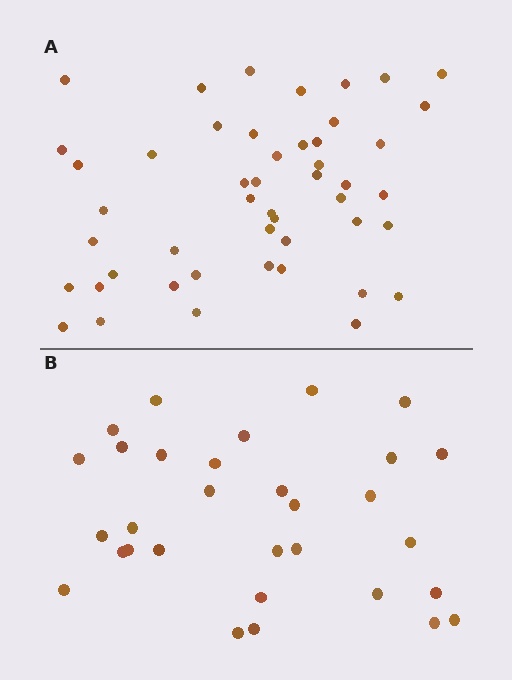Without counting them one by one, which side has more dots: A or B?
Region A (the top region) has more dots.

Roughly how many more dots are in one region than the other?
Region A has approximately 15 more dots than region B.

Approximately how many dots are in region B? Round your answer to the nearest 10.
About 30 dots. (The exact count is 31, which rounds to 30.)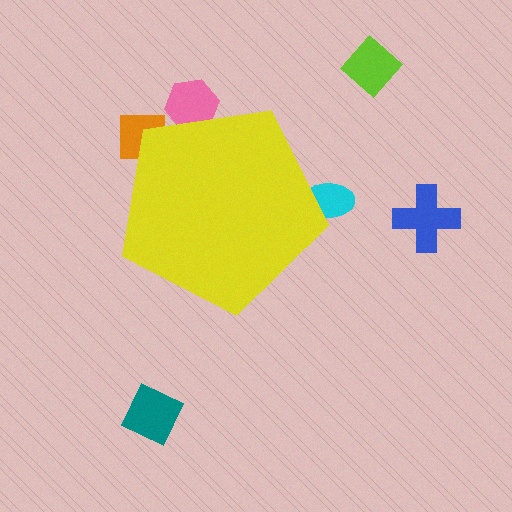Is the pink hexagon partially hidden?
Yes, the pink hexagon is partially hidden behind the yellow pentagon.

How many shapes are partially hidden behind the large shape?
3 shapes are partially hidden.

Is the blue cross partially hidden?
No, the blue cross is fully visible.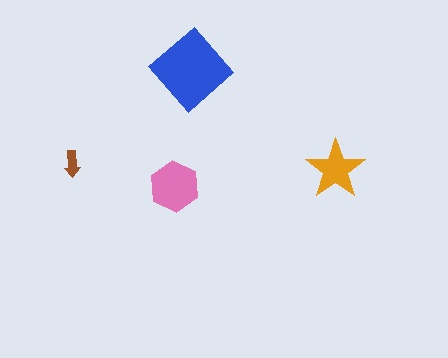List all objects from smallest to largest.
The brown arrow, the orange star, the pink hexagon, the blue diamond.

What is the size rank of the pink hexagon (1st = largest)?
2nd.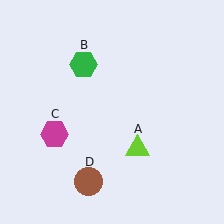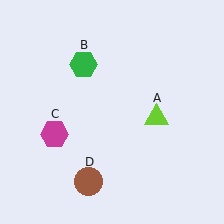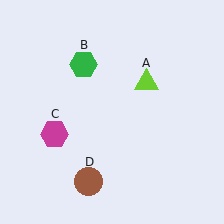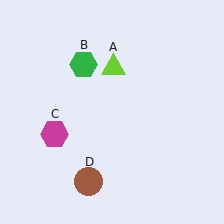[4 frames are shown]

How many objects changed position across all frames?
1 object changed position: lime triangle (object A).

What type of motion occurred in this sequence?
The lime triangle (object A) rotated counterclockwise around the center of the scene.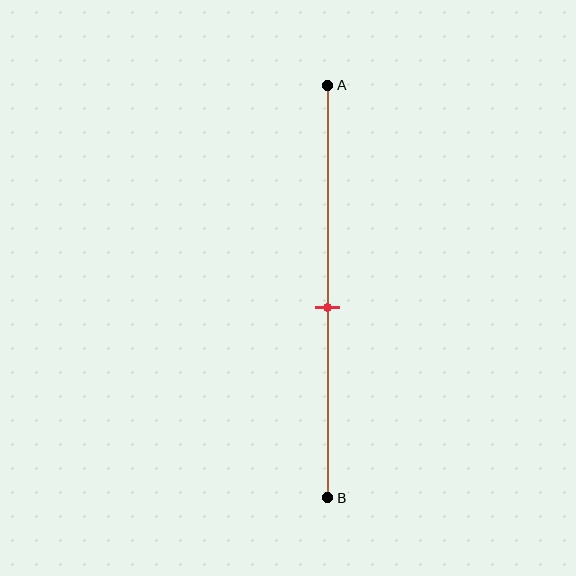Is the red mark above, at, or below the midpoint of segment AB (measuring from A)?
The red mark is below the midpoint of segment AB.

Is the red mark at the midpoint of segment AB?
No, the mark is at about 55% from A, not at the 50% midpoint.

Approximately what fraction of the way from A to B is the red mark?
The red mark is approximately 55% of the way from A to B.